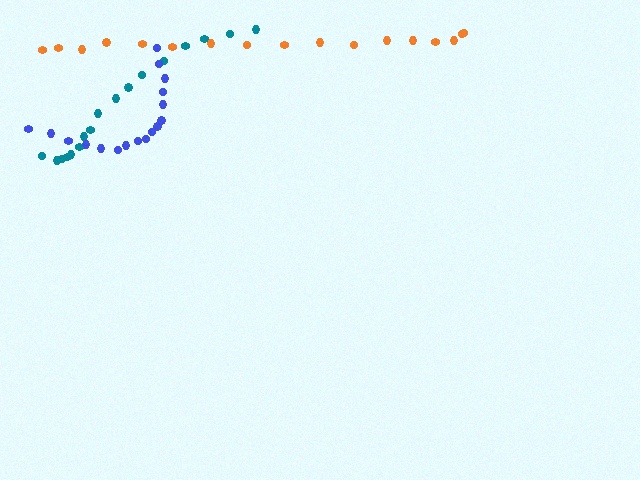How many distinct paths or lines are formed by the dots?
There are 3 distinct paths.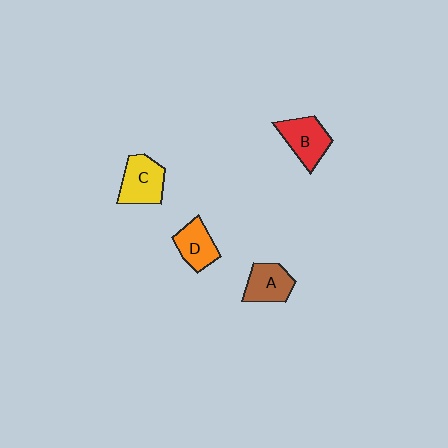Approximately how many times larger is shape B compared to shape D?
Approximately 1.2 times.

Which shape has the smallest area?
Shape D (orange).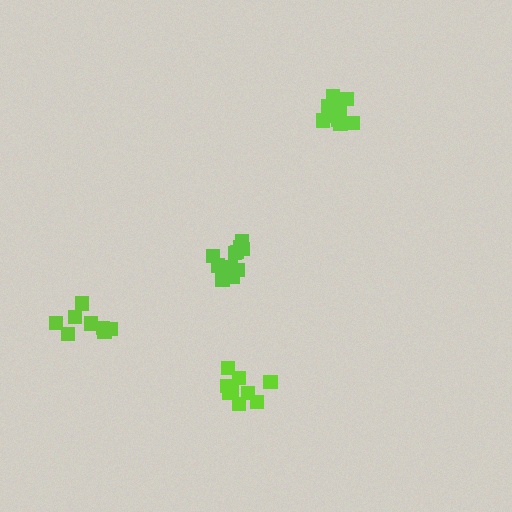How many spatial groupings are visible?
There are 4 spatial groupings.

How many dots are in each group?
Group 1: 14 dots, Group 2: 12 dots, Group 3: 9 dots, Group 4: 8 dots (43 total).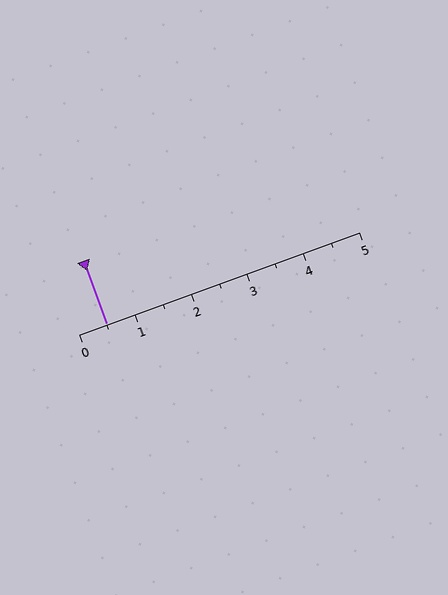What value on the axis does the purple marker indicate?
The marker indicates approximately 0.5.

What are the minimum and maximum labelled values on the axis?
The axis runs from 0 to 5.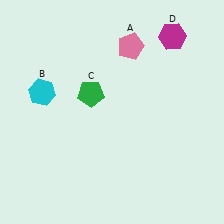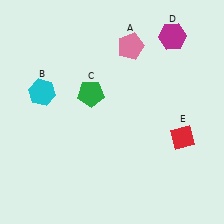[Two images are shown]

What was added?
A red diamond (E) was added in Image 2.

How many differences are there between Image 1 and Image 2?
There is 1 difference between the two images.